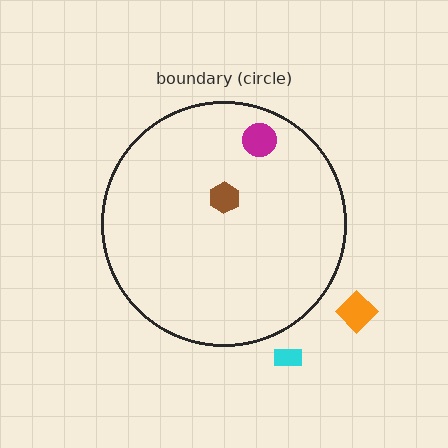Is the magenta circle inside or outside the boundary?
Inside.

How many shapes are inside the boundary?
2 inside, 2 outside.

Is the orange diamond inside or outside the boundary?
Outside.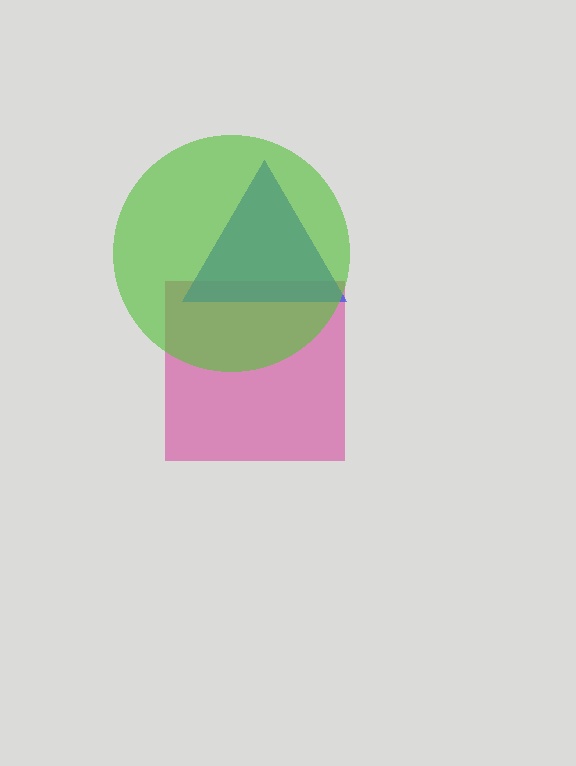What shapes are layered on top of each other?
The layered shapes are: a magenta square, a blue triangle, a lime circle.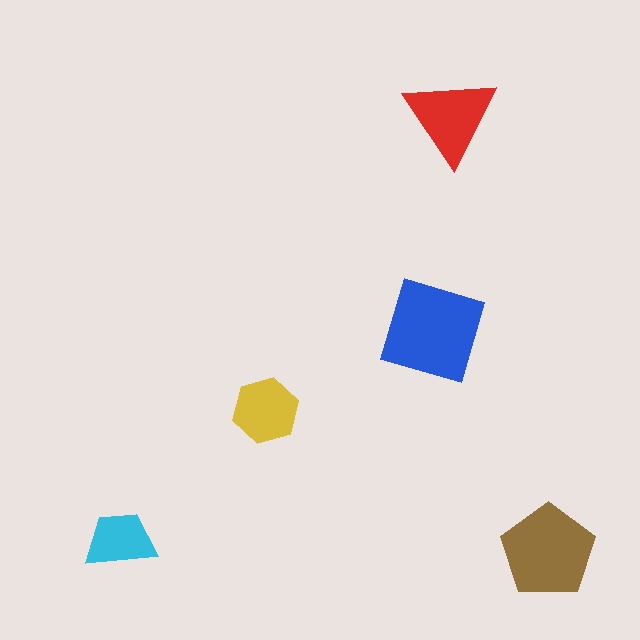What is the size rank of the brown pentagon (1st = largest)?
2nd.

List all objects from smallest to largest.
The cyan trapezoid, the yellow hexagon, the red triangle, the brown pentagon, the blue square.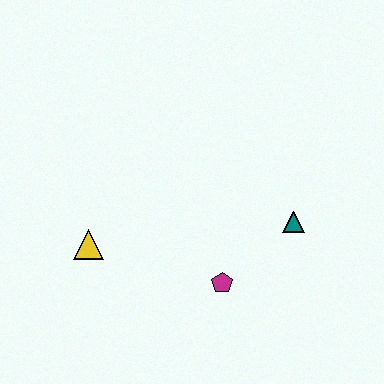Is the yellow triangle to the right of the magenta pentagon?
No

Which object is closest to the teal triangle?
The magenta pentagon is closest to the teal triangle.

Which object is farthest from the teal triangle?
The yellow triangle is farthest from the teal triangle.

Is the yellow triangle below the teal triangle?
Yes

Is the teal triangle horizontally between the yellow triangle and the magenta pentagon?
No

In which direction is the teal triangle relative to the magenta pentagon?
The teal triangle is to the right of the magenta pentagon.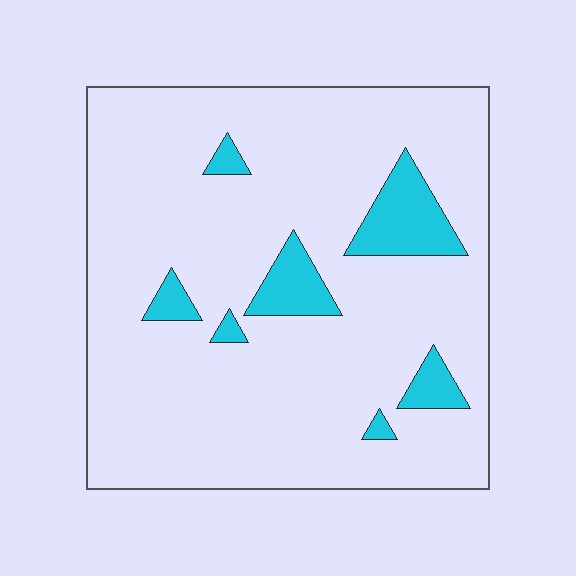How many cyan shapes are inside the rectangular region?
7.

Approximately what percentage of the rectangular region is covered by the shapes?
Approximately 10%.